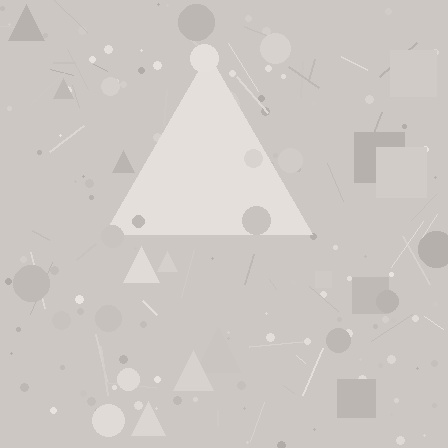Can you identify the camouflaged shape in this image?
The camouflaged shape is a triangle.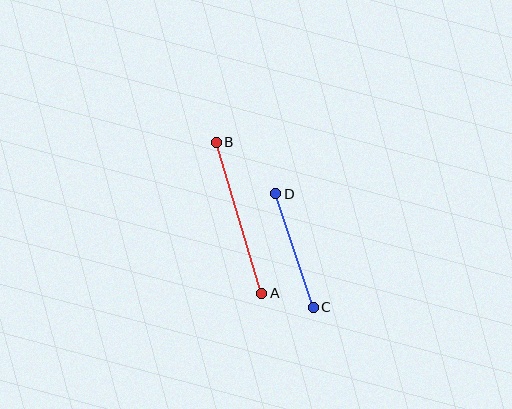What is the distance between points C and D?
The distance is approximately 120 pixels.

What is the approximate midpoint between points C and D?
The midpoint is at approximately (295, 251) pixels.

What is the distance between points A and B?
The distance is approximately 158 pixels.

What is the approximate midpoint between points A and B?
The midpoint is at approximately (239, 218) pixels.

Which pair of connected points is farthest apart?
Points A and B are farthest apart.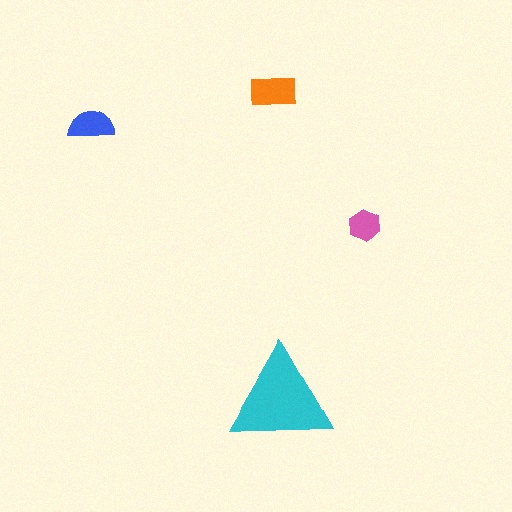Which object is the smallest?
The pink hexagon.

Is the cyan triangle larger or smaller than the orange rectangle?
Larger.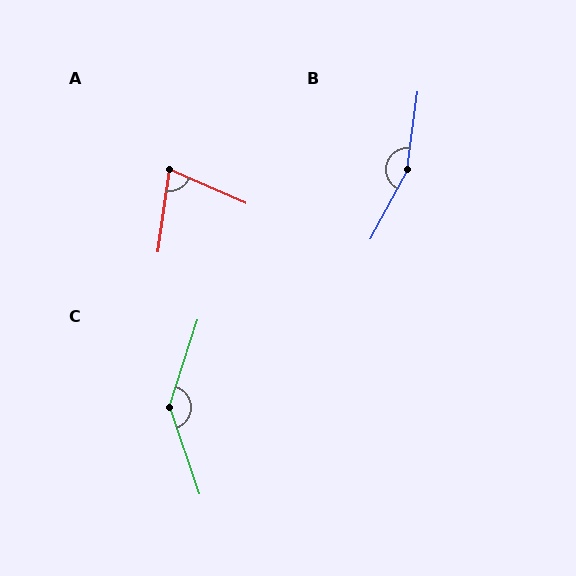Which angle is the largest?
B, at approximately 159 degrees.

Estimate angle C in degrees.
Approximately 143 degrees.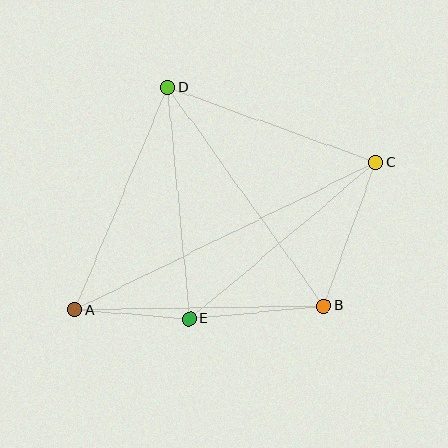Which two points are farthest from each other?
Points A and C are farthest from each other.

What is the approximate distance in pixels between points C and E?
The distance between C and E is approximately 244 pixels.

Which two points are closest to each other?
Points A and E are closest to each other.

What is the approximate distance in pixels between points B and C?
The distance between B and C is approximately 153 pixels.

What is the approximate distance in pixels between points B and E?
The distance between B and E is approximately 135 pixels.